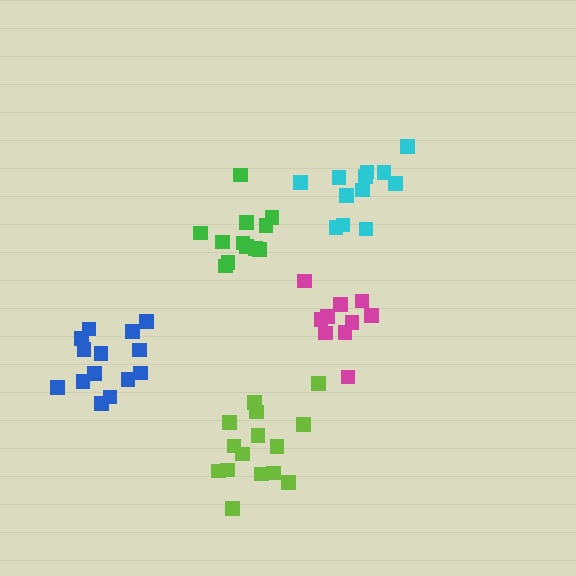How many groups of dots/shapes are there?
There are 5 groups.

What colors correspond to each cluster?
The clusters are colored: cyan, lime, green, blue, magenta.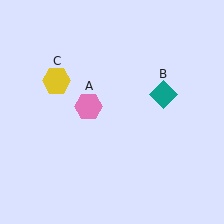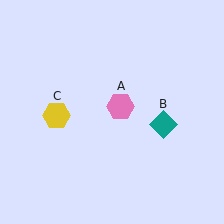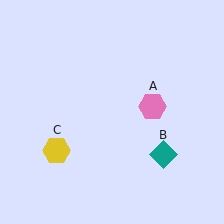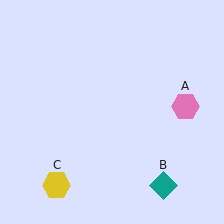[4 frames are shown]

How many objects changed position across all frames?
3 objects changed position: pink hexagon (object A), teal diamond (object B), yellow hexagon (object C).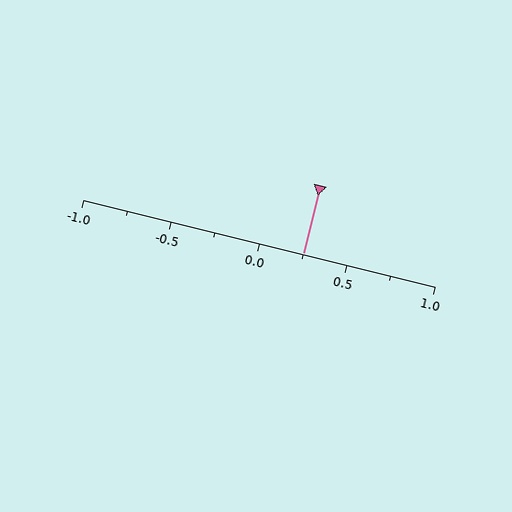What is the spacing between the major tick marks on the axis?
The major ticks are spaced 0.5 apart.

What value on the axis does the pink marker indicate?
The marker indicates approximately 0.25.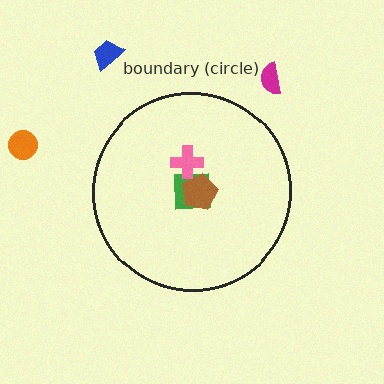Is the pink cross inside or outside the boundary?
Inside.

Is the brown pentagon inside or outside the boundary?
Inside.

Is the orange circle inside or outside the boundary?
Outside.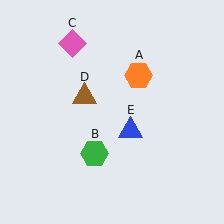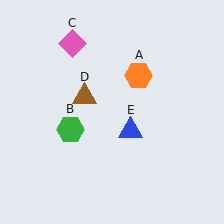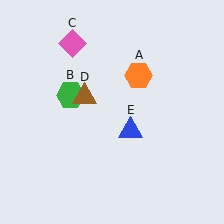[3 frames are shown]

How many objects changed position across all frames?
1 object changed position: green hexagon (object B).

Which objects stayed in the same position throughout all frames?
Orange hexagon (object A) and pink diamond (object C) and brown triangle (object D) and blue triangle (object E) remained stationary.